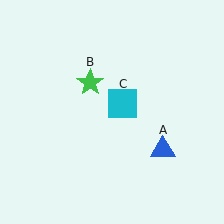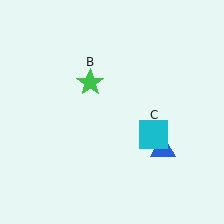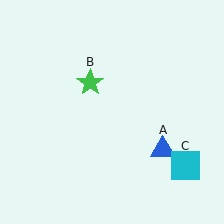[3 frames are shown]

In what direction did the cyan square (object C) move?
The cyan square (object C) moved down and to the right.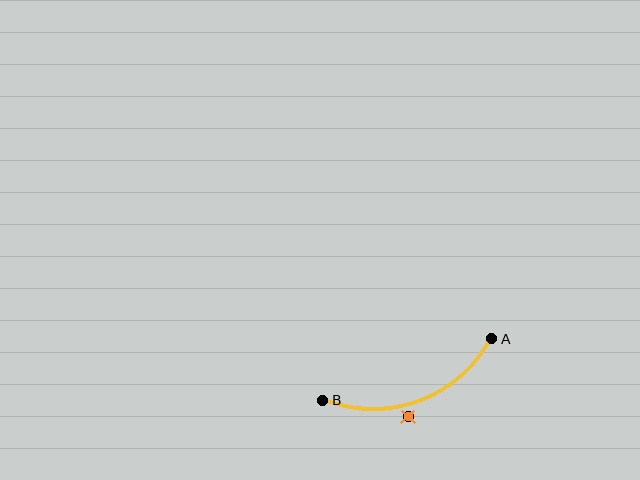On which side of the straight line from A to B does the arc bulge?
The arc bulges below the straight line connecting A and B.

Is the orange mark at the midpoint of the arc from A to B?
No — the orange mark does not lie on the arc at all. It sits slightly outside the curve.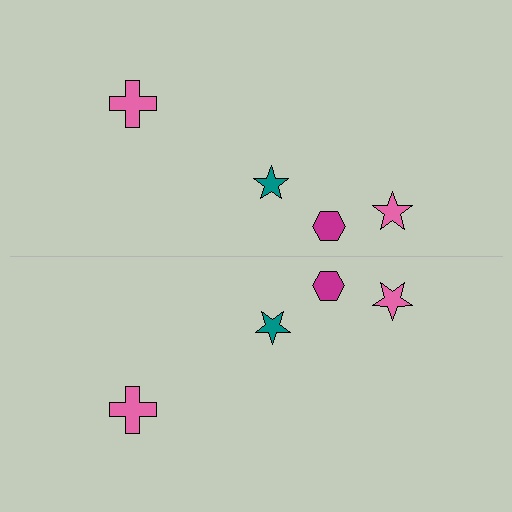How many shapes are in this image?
There are 8 shapes in this image.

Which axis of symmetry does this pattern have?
The pattern has a horizontal axis of symmetry running through the center of the image.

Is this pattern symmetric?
Yes, this pattern has bilateral (reflection) symmetry.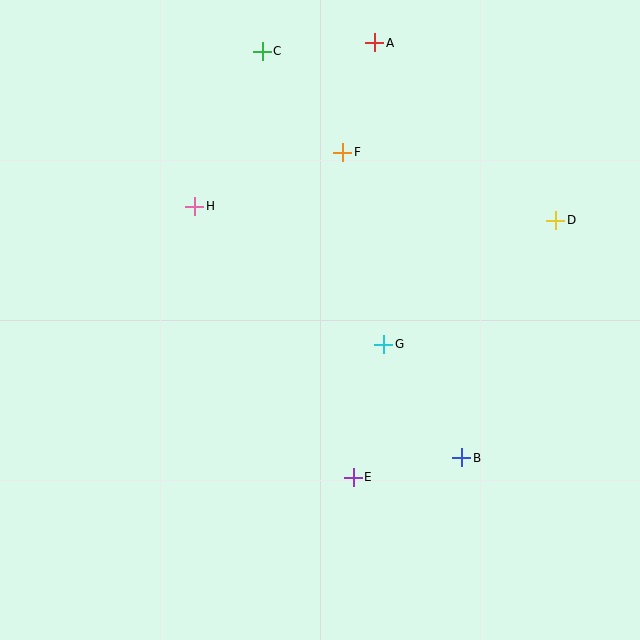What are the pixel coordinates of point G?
Point G is at (384, 344).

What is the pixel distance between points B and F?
The distance between B and F is 328 pixels.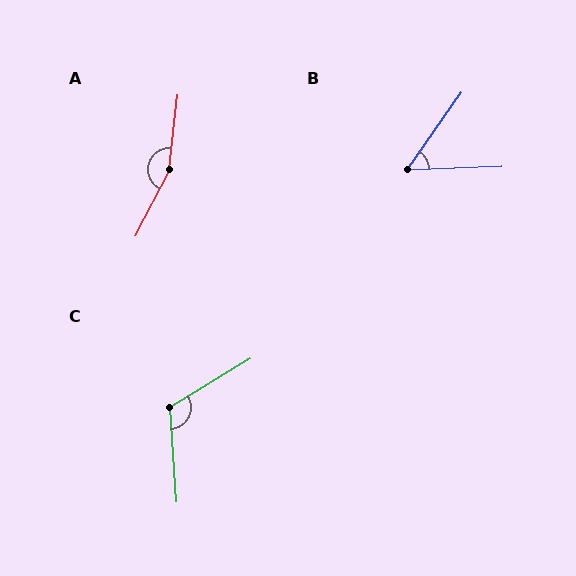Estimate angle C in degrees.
Approximately 118 degrees.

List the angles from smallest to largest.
B (53°), C (118°), A (159°).